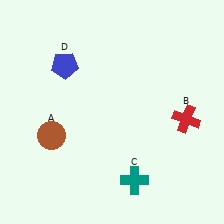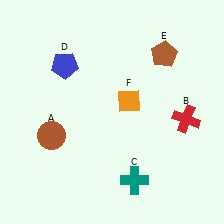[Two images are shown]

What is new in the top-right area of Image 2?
An orange diamond (F) was added in the top-right area of Image 2.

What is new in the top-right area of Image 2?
A brown pentagon (E) was added in the top-right area of Image 2.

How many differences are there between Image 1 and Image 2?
There are 2 differences between the two images.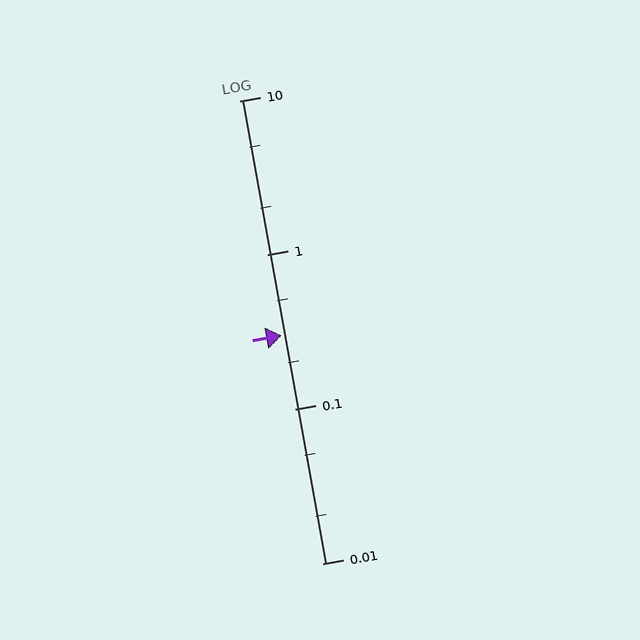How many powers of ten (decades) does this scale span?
The scale spans 3 decades, from 0.01 to 10.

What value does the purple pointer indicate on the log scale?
The pointer indicates approximately 0.3.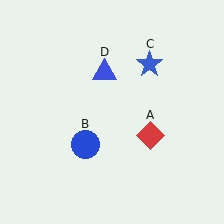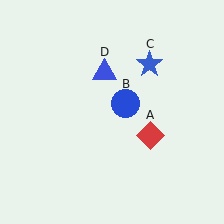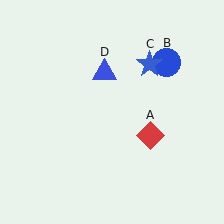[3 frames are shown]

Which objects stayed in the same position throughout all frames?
Red diamond (object A) and blue star (object C) and blue triangle (object D) remained stationary.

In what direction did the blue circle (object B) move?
The blue circle (object B) moved up and to the right.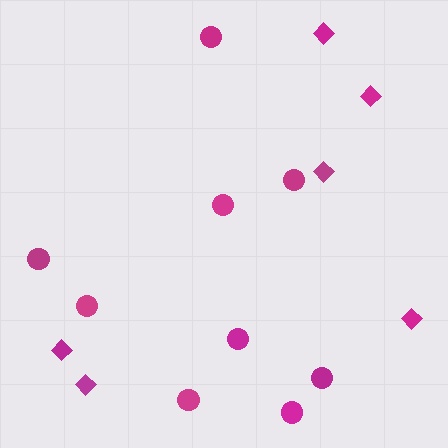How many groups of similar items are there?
There are 2 groups: one group of diamonds (6) and one group of circles (9).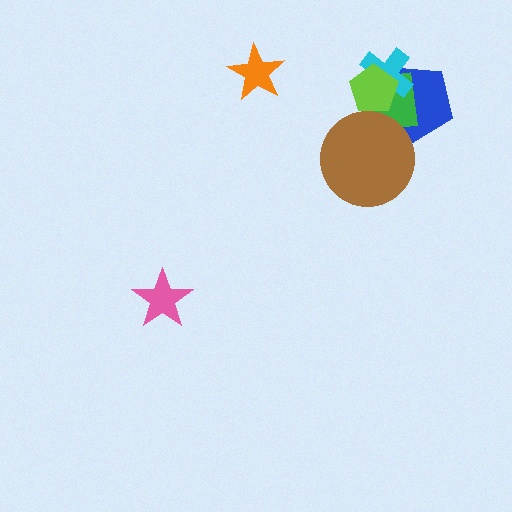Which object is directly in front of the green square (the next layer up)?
The cyan cross is directly in front of the green square.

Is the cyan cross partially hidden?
Yes, it is partially covered by another shape.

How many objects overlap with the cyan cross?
3 objects overlap with the cyan cross.